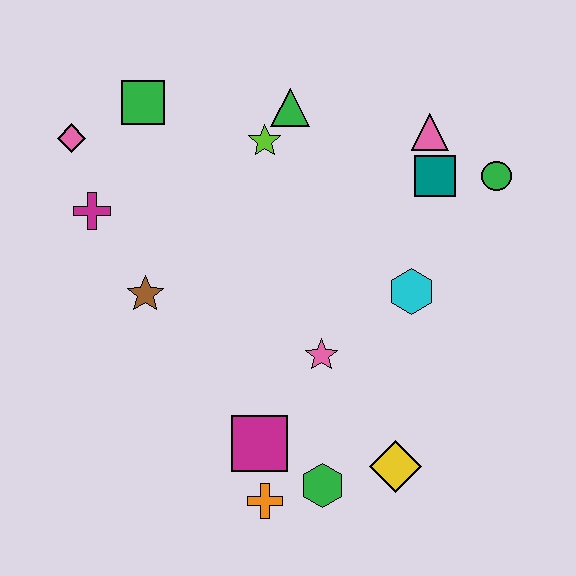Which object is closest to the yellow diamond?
The green hexagon is closest to the yellow diamond.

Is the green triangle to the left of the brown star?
No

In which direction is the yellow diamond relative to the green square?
The yellow diamond is below the green square.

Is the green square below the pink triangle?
No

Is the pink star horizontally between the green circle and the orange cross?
Yes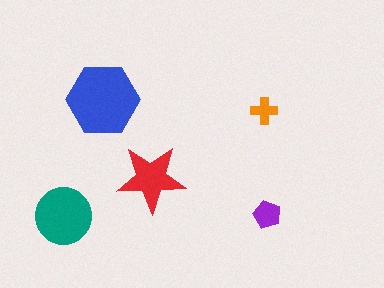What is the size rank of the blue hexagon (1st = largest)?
1st.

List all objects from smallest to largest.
The orange cross, the purple pentagon, the red star, the teal circle, the blue hexagon.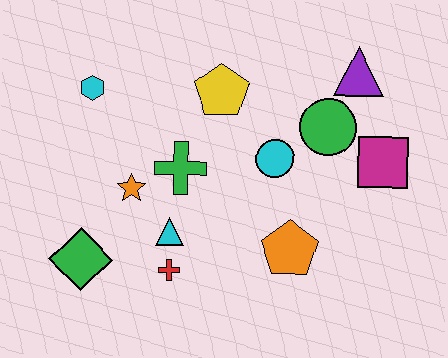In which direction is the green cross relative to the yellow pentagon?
The green cross is below the yellow pentagon.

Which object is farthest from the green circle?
The green diamond is farthest from the green circle.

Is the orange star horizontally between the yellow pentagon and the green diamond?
Yes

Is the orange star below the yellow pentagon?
Yes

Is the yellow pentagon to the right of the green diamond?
Yes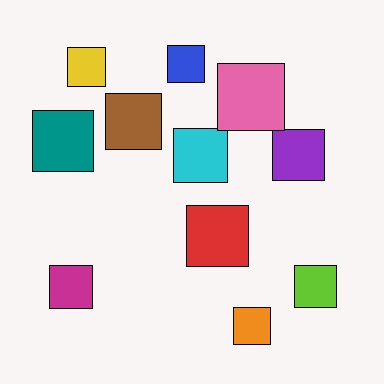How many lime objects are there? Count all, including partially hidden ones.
There is 1 lime object.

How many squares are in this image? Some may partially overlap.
There are 11 squares.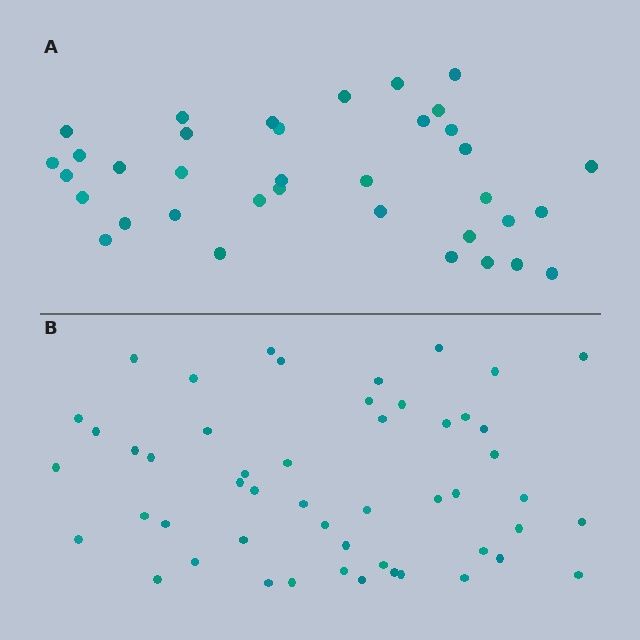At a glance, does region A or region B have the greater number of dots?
Region B (the bottom region) has more dots.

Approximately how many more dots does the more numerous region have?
Region B has approximately 15 more dots than region A.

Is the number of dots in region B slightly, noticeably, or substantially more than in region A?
Region B has noticeably more, but not dramatically so. The ratio is roughly 1.4 to 1.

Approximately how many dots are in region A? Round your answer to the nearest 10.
About 40 dots. (The exact count is 36, which rounds to 40.)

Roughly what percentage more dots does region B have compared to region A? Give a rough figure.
About 40% more.